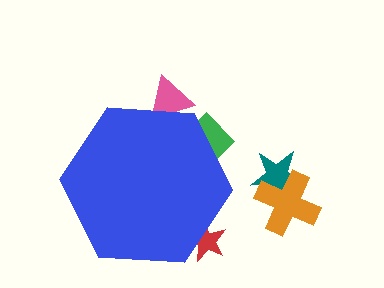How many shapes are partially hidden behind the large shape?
3 shapes are partially hidden.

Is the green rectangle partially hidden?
Yes, the green rectangle is partially hidden behind the blue hexagon.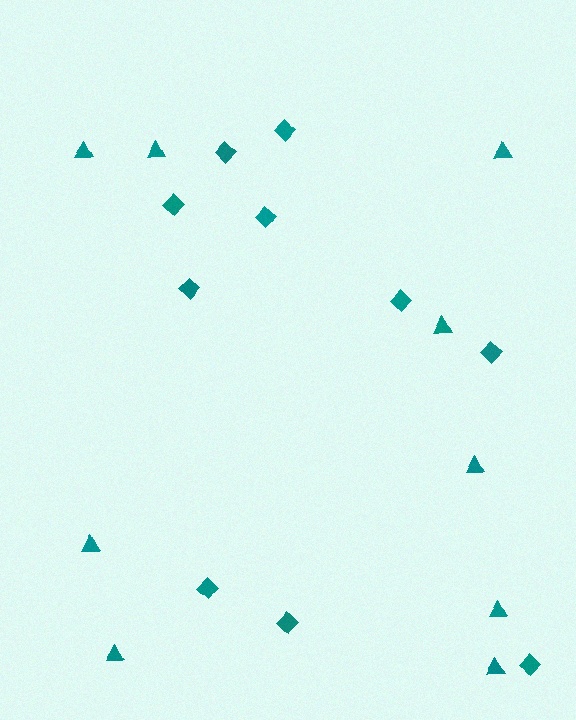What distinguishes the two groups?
There are 2 groups: one group of triangles (9) and one group of diamonds (10).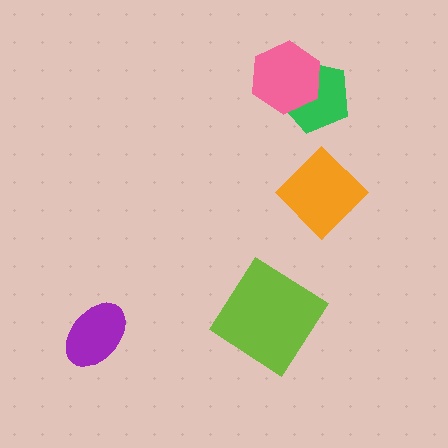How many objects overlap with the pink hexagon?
1 object overlaps with the pink hexagon.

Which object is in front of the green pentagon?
The pink hexagon is in front of the green pentagon.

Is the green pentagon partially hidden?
Yes, it is partially covered by another shape.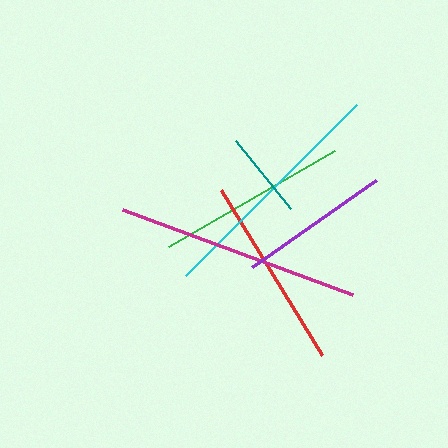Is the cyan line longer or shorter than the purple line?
The cyan line is longer than the purple line.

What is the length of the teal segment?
The teal segment is approximately 88 pixels long.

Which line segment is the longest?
The magenta line is the longest at approximately 245 pixels.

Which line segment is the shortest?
The teal line is the shortest at approximately 88 pixels.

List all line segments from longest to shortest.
From longest to shortest: magenta, cyan, red, green, purple, teal.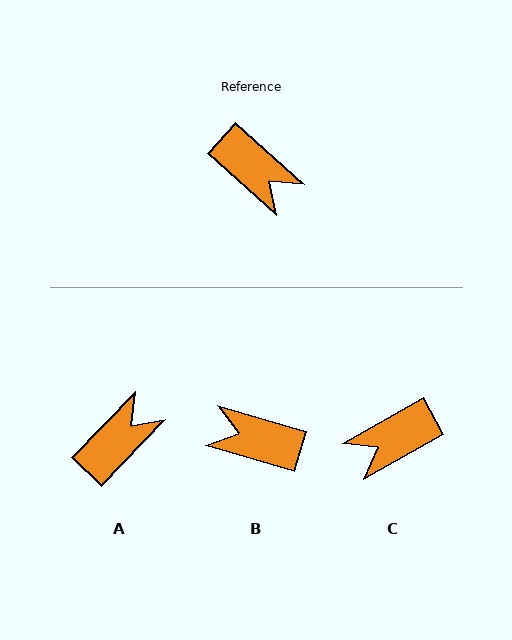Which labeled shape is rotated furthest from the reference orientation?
B, about 154 degrees away.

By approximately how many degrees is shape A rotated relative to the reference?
Approximately 88 degrees counter-clockwise.